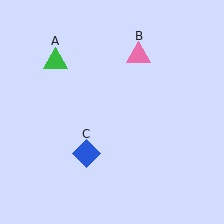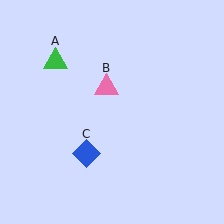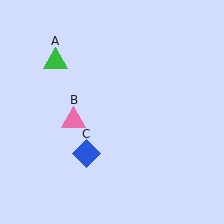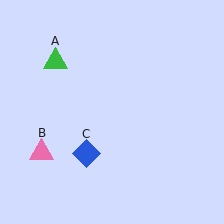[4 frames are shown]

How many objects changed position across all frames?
1 object changed position: pink triangle (object B).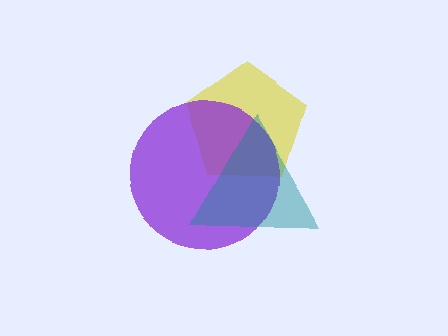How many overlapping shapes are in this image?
There are 3 overlapping shapes in the image.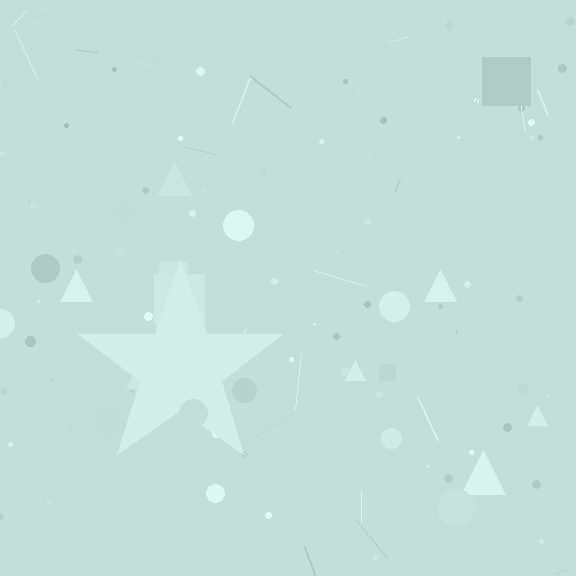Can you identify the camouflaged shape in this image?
The camouflaged shape is a star.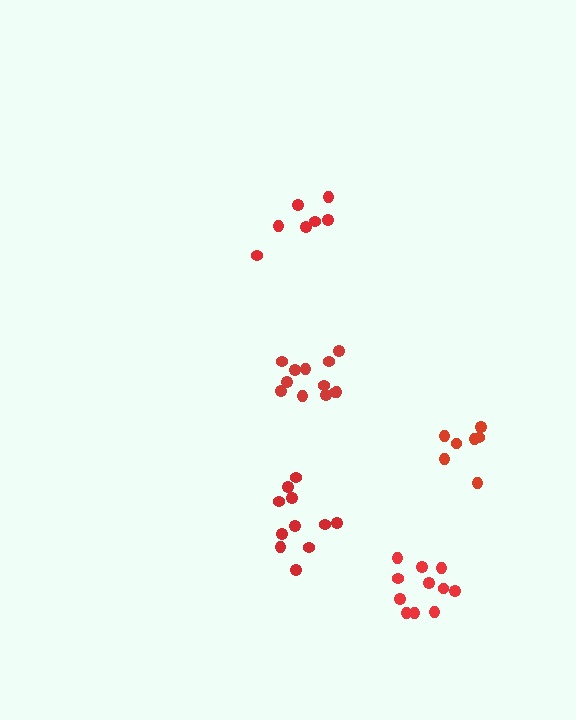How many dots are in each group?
Group 1: 11 dots, Group 2: 7 dots, Group 3: 7 dots, Group 4: 12 dots, Group 5: 11 dots (48 total).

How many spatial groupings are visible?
There are 5 spatial groupings.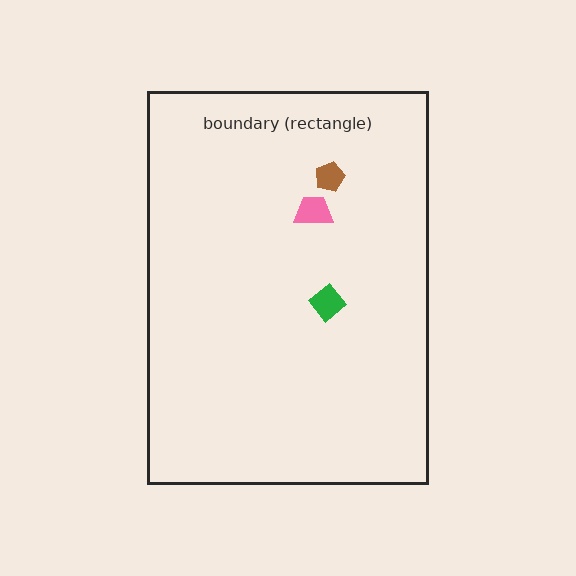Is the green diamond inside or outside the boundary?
Inside.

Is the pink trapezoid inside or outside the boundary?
Inside.